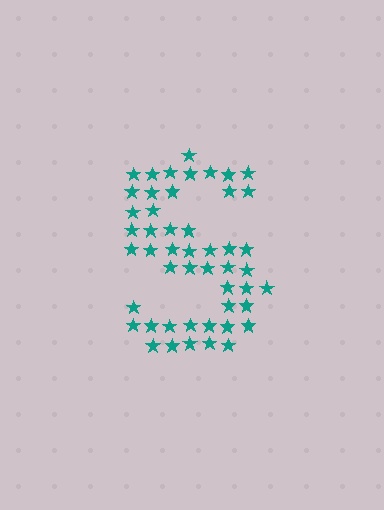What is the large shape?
The large shape is the letter S.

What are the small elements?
The small elements are stars.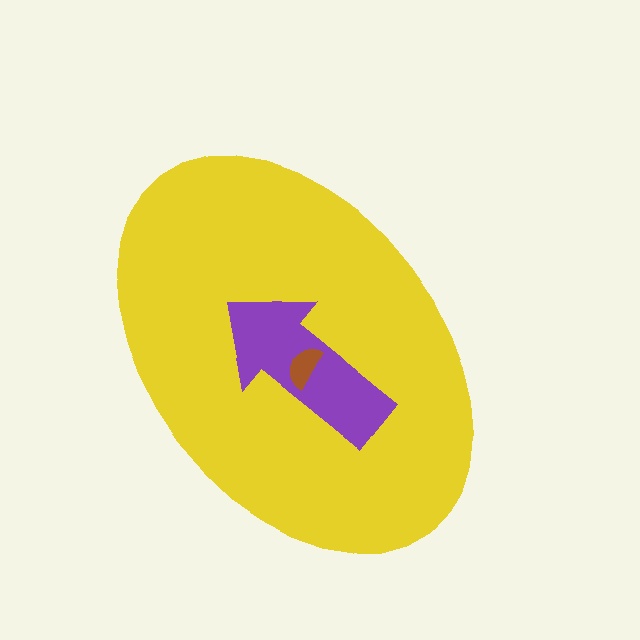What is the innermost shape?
The brown semicircle.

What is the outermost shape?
The yellow ellipse.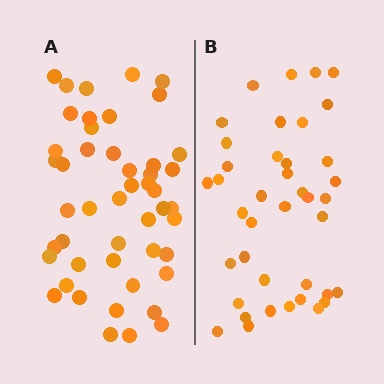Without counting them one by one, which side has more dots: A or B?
Region A (the left region) has more dots.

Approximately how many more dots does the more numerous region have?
Region A has roughly 8 or so more dots than region B.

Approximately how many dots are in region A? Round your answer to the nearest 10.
About 50 dots. (The exact count is 48, which rounds to 50.)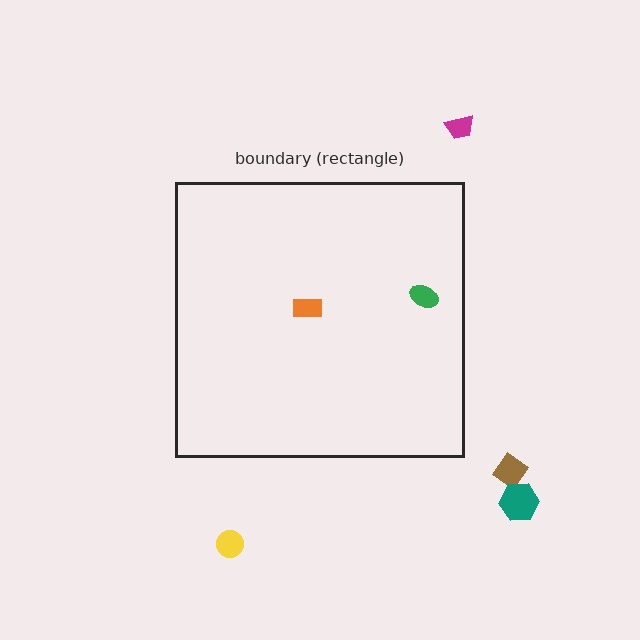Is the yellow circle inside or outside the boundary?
Outside.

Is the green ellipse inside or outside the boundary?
Inside.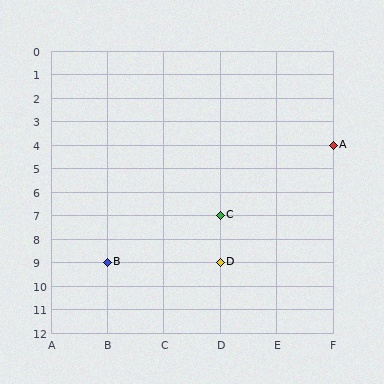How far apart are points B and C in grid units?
Points B and C are 2 columns and 2 rows apart (about 2.8 grid units diagonally).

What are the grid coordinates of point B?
Point B is at grid coordinates (B, 9).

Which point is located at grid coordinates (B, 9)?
Point B is at (B, 9).